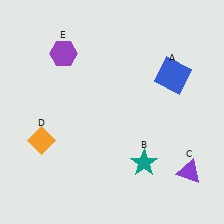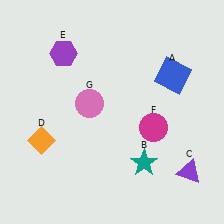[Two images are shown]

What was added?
A magenta circle (F), a pink circle (G) were added in Image 2.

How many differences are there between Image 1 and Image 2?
There are 2 differences between the two images.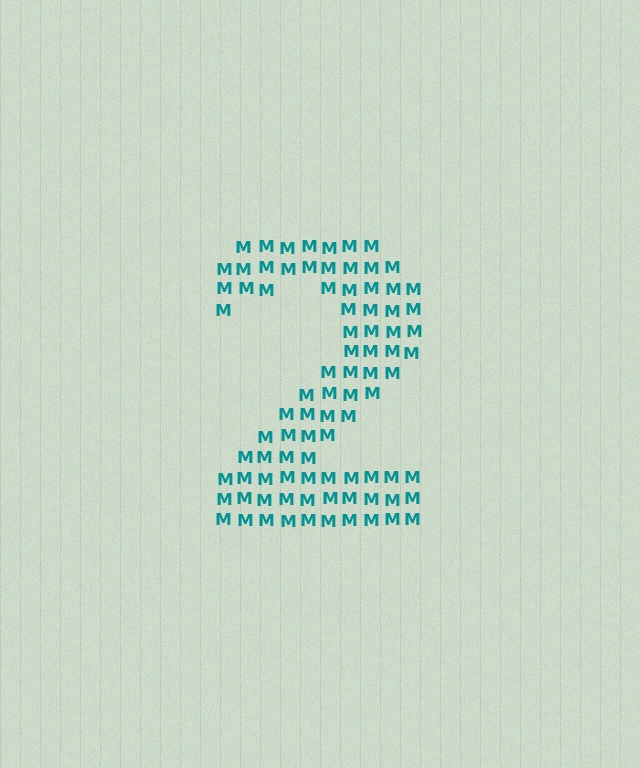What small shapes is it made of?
It is made of small letter M's.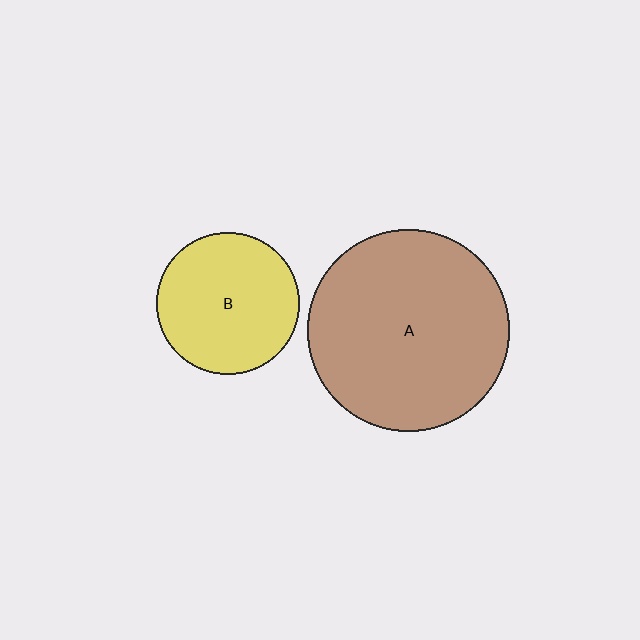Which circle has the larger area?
Circle A (brown).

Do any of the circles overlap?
No, none of the circles overlap.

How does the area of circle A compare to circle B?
Approximately 2.0 times.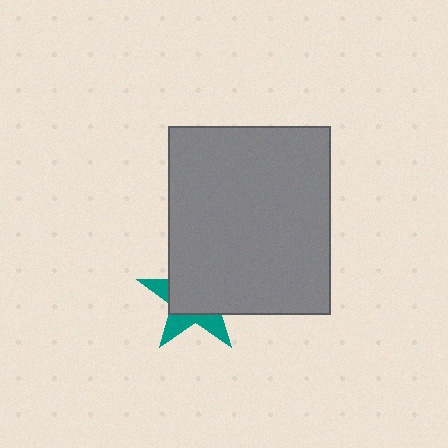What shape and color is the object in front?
The object in front is a gray rectangle.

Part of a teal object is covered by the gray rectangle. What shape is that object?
It is a star.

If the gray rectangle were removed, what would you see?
You would see the complete teal star.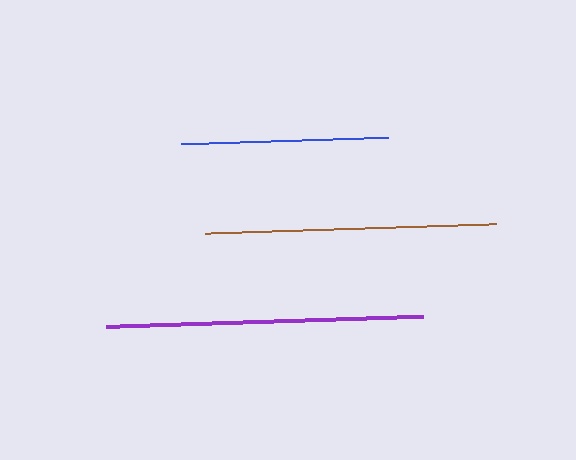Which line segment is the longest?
The purple line is the longest at approximately 317 pixels.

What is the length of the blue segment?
The blue segment is approximately 207 pixels long.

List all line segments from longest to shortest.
From longest to shortest: purple, brown, blue.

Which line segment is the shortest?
The blue line is the shortest at approximately 207 pixels.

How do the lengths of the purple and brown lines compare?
The purple and brown lines are approximately the same length.